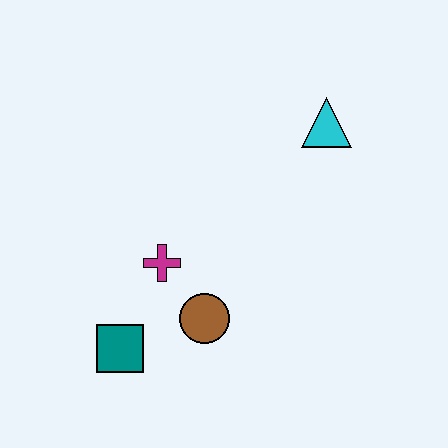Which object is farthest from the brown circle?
The cyan triangle is farthest from the brown circle.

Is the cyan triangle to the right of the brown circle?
Yes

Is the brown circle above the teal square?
Yes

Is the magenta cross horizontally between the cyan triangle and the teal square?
Yes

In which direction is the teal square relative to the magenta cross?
The teal square is below the magenta cross.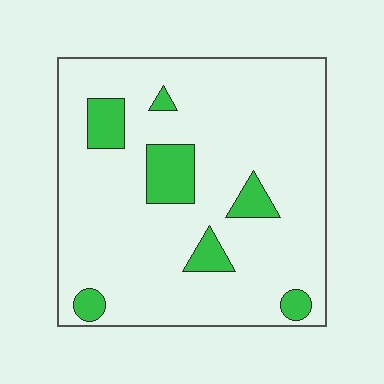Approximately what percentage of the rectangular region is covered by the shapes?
Approximately 15%.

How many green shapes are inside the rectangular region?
7.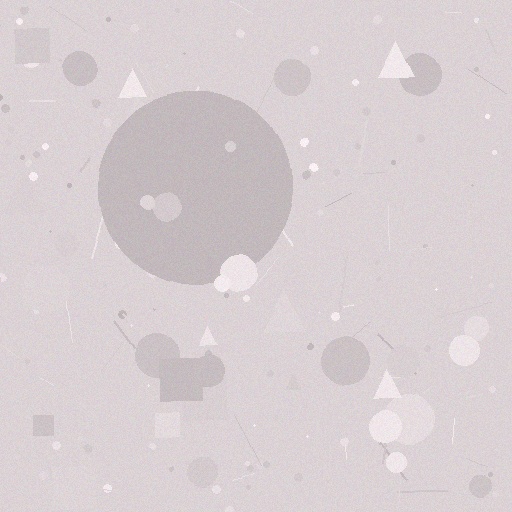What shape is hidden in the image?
A circle is hidden in the image.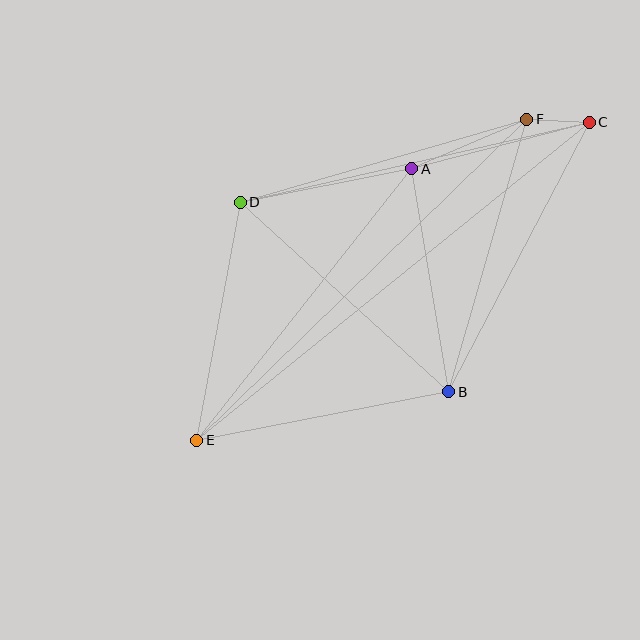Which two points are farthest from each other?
Points C and E are farthest from each other.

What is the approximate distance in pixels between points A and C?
The distance between A and C is approximately 184 pixels.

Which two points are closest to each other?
Points C and F are closest to each other.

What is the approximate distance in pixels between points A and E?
The distance between A and E is approximately 346 pixels.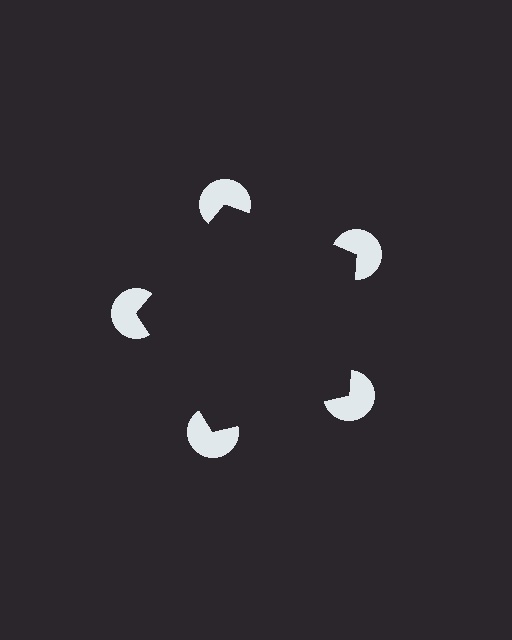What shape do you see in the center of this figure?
An illusory pentagon — its edges are inferred from the aligned wedge cuts in the pac-man discs, not physically drawn.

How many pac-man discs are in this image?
There are 5 — one at each vertex of the illusory pentagon.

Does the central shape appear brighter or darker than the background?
It typically appears slightly darker than the background, even though no actual brightness change is drawn.